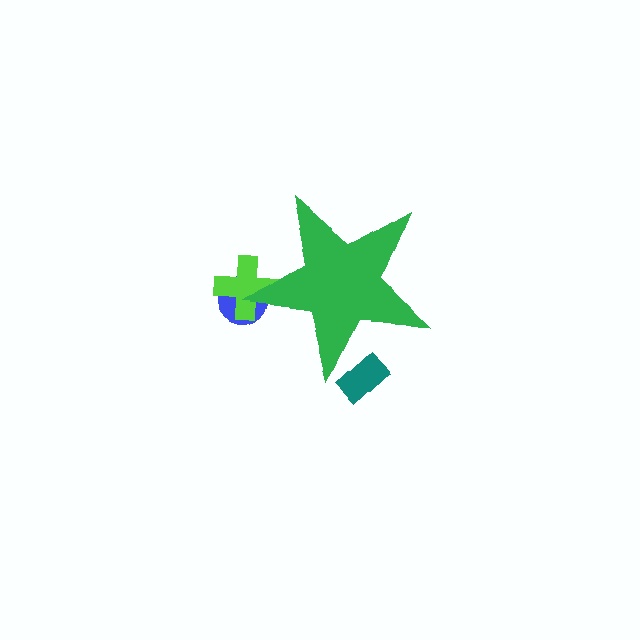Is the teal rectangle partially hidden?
Yes, the teal rectangle is partially hidden behind the green star.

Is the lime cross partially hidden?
Yes, the lime cross is partially hidden behind the green star.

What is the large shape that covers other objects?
A green star.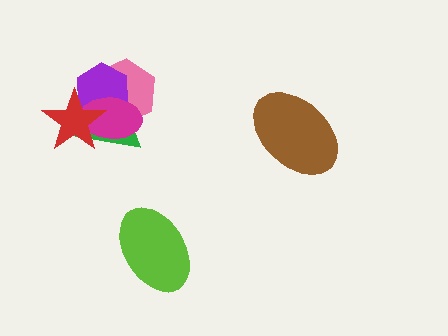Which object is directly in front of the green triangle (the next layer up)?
The pink hexagon is directly in front of the green triangle.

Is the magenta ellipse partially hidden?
Yes, it is partially covered by another shape.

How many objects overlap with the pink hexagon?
4 objects overlap with the pink hexagon.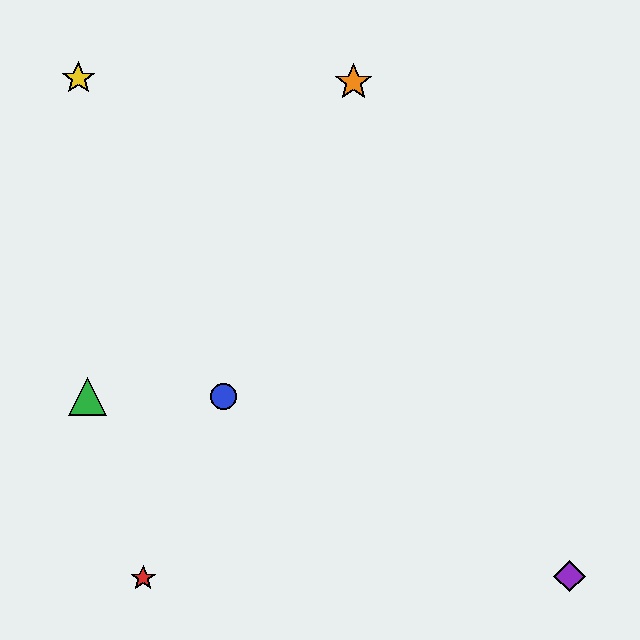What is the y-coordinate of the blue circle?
The blue circle is at y≈397.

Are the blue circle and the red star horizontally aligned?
No, the blue circle is at y≈397 and the red star is at y≈578.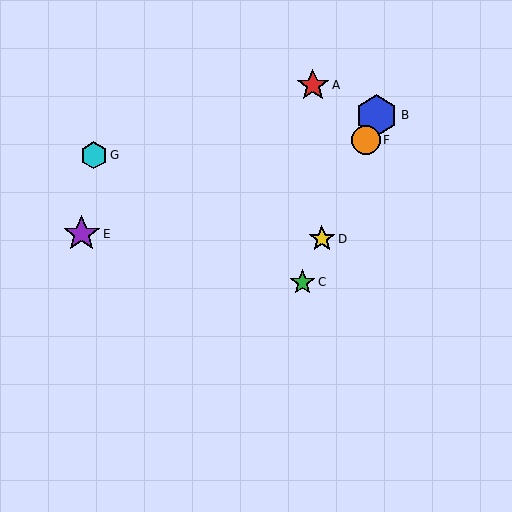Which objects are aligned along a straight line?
Objects B, C, D, F are aligned along a straight line.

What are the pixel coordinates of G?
Object G is at (94, 155).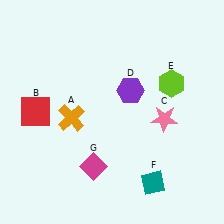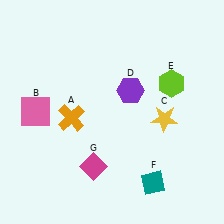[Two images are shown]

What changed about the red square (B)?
In Image 1, B is red. In Image 2, it changed to pink.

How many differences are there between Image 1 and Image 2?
There are 2 differences between the two images.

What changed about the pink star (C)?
In Image 1, C is pink. In Image 2, it changed to yellow.